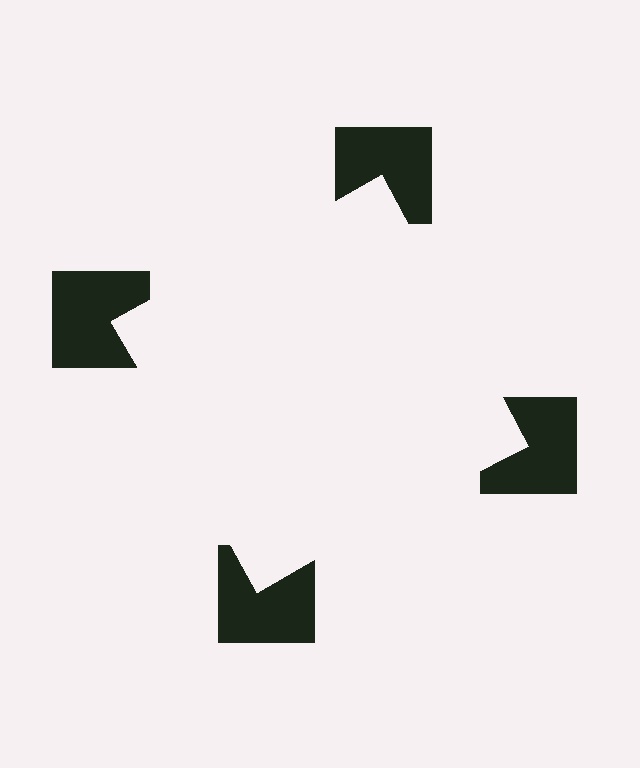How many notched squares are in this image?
There are 4 — one at each vertex of the illusory square.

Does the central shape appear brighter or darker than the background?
It typically appears slightly brighter than the background, even though no actual brightness change is drawn.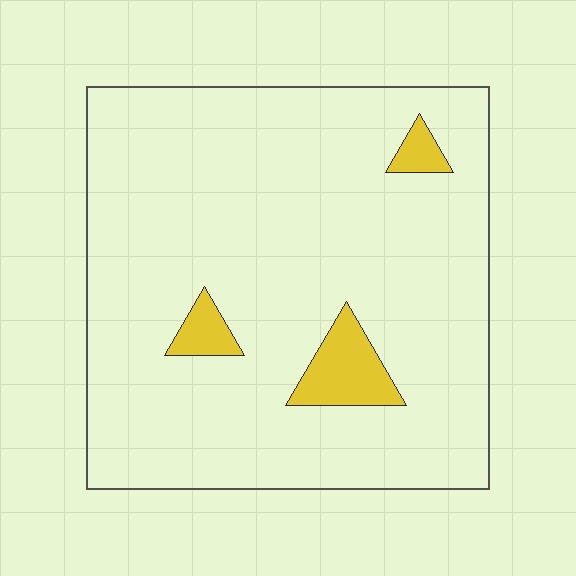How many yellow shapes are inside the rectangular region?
3.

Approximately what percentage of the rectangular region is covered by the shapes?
Approximately 5%.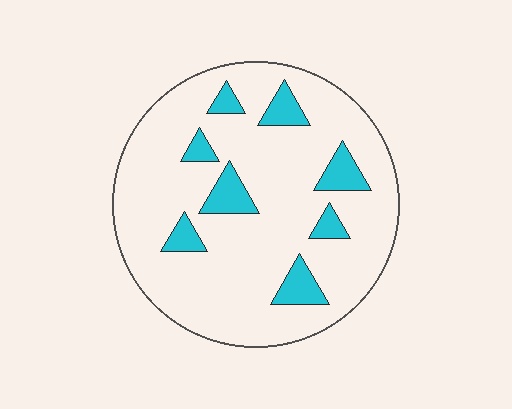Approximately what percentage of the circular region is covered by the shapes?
Approximately 15%.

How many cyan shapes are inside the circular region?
8.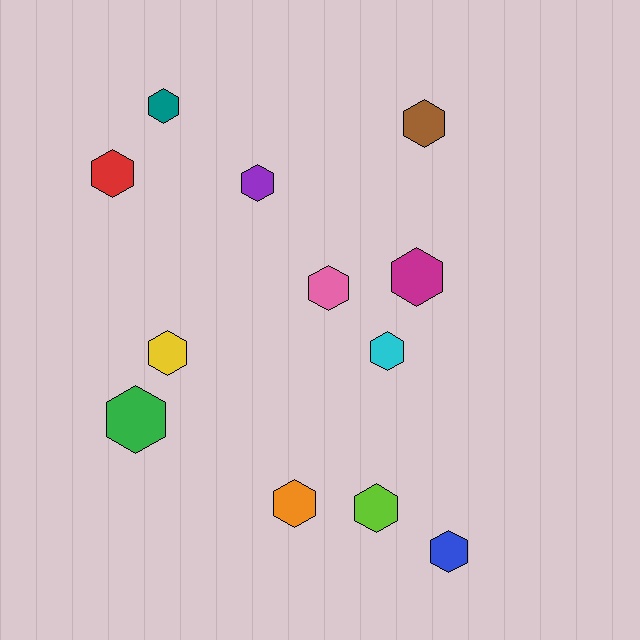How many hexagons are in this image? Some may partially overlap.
There are 12 hexagons.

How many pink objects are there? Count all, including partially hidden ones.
There is 1 pink object.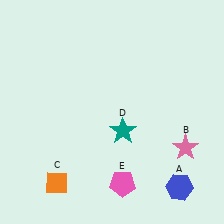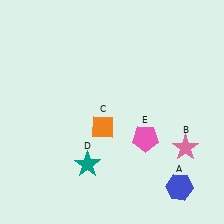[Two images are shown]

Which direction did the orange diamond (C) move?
The orange diamond (C) moved up.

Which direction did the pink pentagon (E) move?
The pink pentagon (E) moved up.